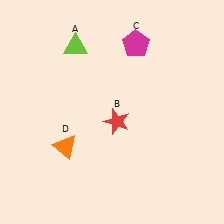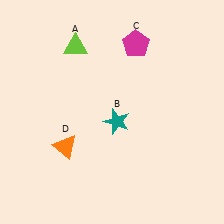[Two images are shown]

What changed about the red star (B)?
In Image 1, B is red. In Image 2, it changed to teal.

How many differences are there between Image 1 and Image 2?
There is 1 difference between the two images.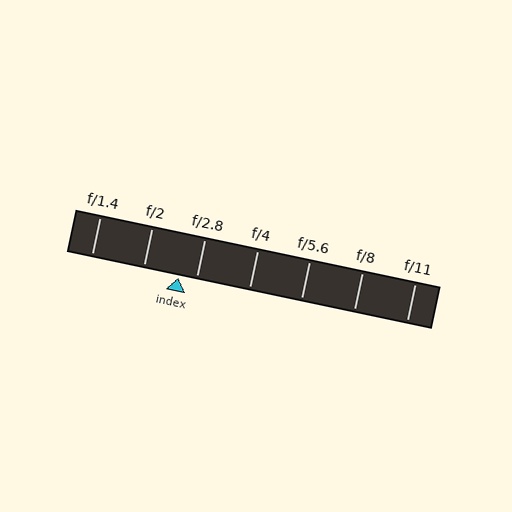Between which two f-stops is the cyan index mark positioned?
The index mark is between f/2 and f/2.8.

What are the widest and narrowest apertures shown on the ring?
The widest aperture shown is f/1.4 and the narrowest is f/11.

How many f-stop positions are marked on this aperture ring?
There are 7 f-stop positions marked.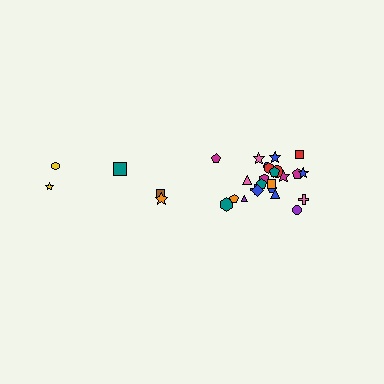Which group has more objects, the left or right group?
The right group.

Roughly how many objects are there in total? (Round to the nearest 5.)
Roughly 30 objects in total.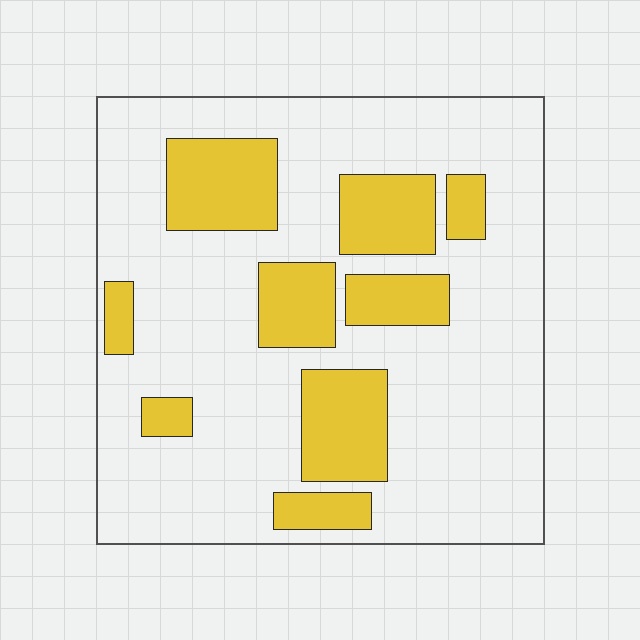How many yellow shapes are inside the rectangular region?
9.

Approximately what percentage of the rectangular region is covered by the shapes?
Approximately 25%.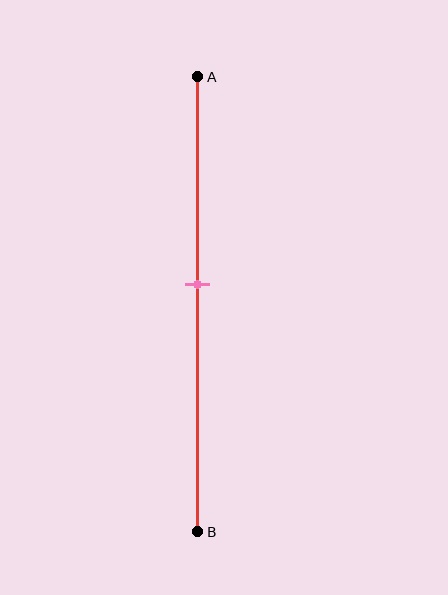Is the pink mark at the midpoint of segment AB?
No, the mark is at about 45% from A, not at the 50% midpoint.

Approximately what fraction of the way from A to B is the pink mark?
The pink mark is approximately 45% of the way from A to B.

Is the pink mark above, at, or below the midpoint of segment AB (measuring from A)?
The pink mark is above the midpoint of segment AB.